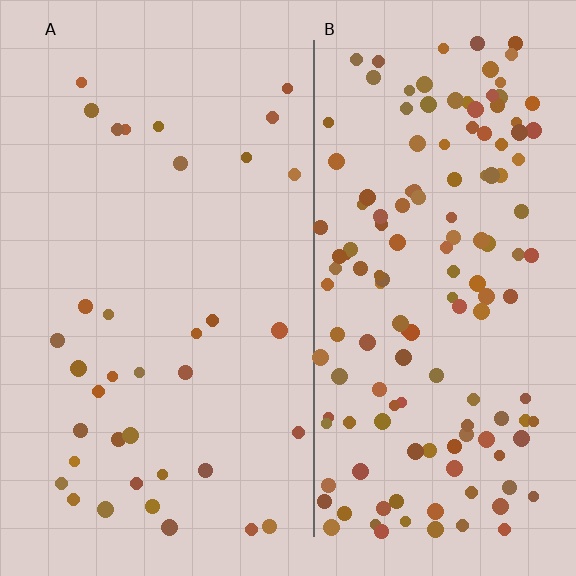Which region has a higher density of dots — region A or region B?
B (the right).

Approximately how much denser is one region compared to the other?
Approximately 4.0× — region B over region A.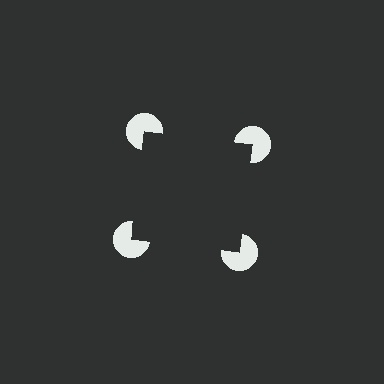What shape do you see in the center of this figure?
An illusory square — its edges are inferred from the aligned wedge cuts in the pac-man discs, not physically drawn.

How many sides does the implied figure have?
4 sides.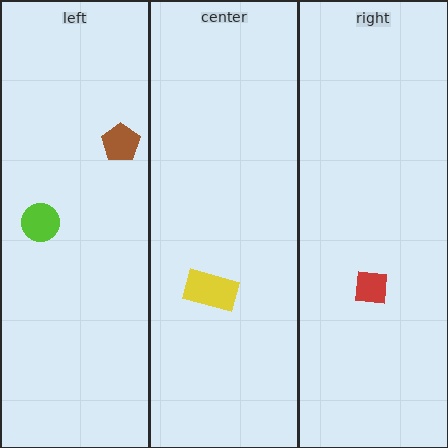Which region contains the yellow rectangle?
The center region.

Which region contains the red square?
The right region.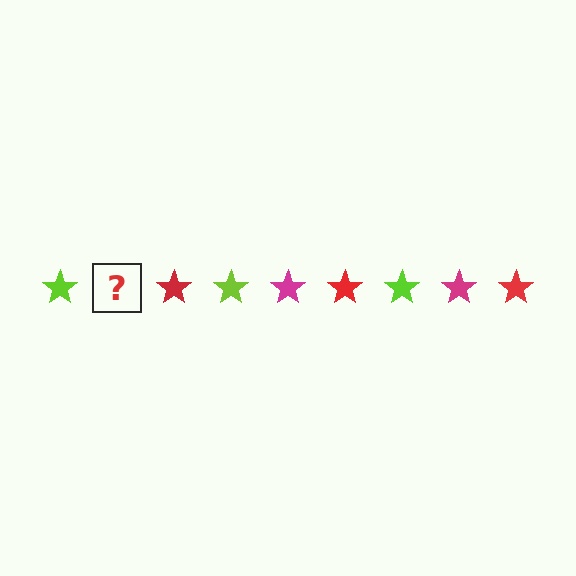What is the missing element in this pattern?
The missing element is a magenta star.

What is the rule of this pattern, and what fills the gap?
The rule is that the pattern cycles through lime, magenta, red stars. The gap should be filled with a magenta star.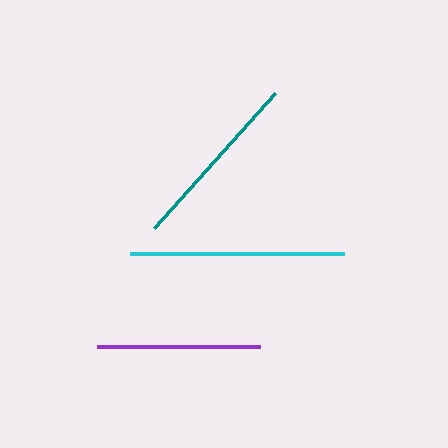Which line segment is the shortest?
The purple line is the shortest at approximately 163 pixels.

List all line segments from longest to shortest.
From longest to shortest: cyan, teal, purple.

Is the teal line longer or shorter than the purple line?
The teal line is longer than the purple line.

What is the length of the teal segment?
The teal segment is approximately 181 pixels long.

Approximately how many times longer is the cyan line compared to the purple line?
The cyan line is approximately 1.3 times the length of the purple line.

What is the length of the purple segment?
The purple segment is approximately 163 pixels long.